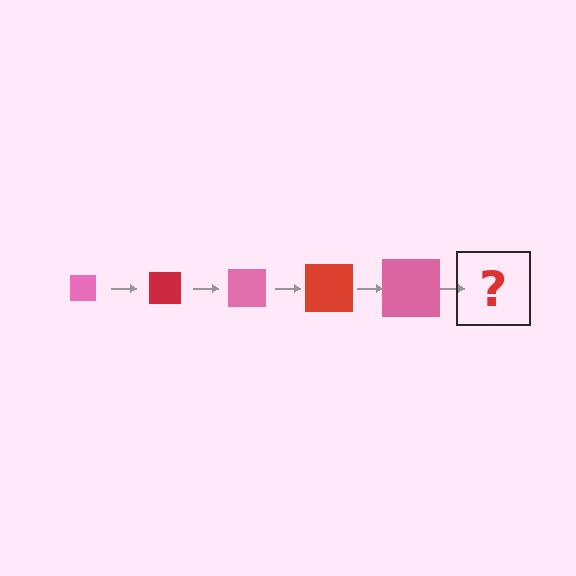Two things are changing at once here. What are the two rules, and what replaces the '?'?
The two rules are that the square grows larger each step and the color cycles through pink and red. The '?' should be a red square, larger than the previous one.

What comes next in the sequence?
The next element should be a red square, larger than the previous one.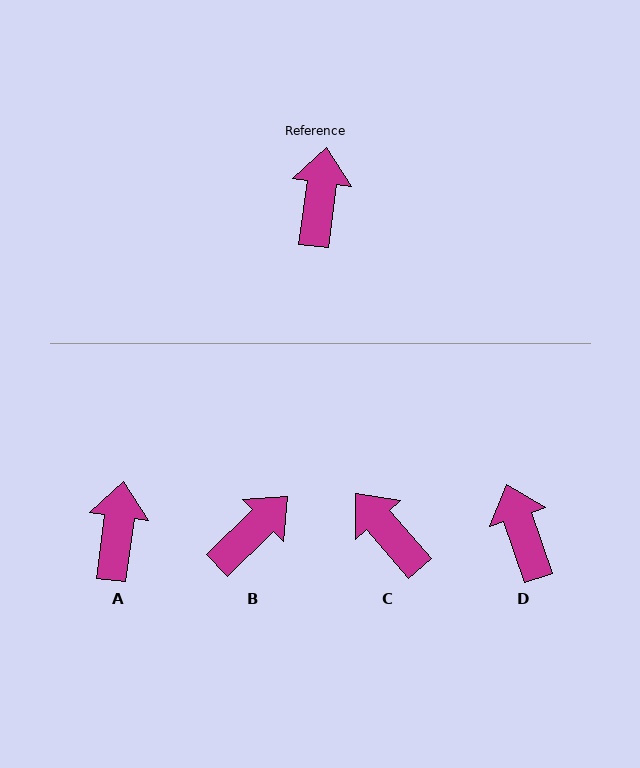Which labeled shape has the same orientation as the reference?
A.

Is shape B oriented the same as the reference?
No, it is off by about 38 degrees.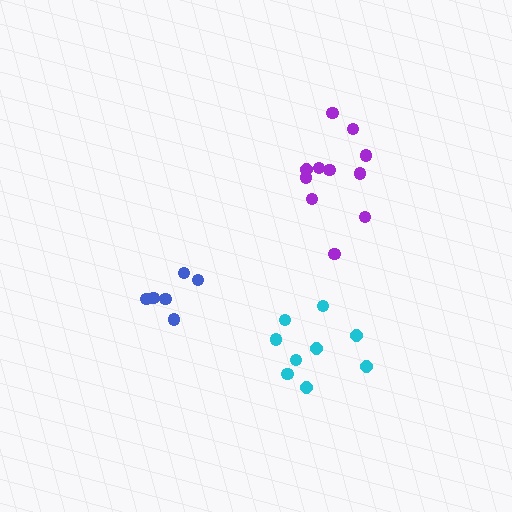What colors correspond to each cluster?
The clusters are colored: blue, cyan, purple.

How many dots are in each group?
Group 1: 6 dots, Group 2: 9 dots, Group 3: 11 dots (26 total).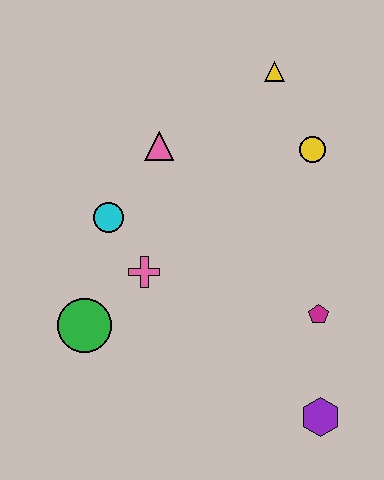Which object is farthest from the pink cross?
The yellow triangle is farthest from the pink cross.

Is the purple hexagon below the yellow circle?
Yes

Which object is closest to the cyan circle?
The pink cross is closest to the cyan circle.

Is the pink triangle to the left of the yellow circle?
Yes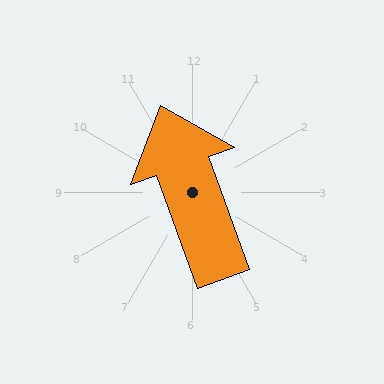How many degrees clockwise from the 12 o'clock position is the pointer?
Approximately 340 degrees.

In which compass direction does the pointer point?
North.